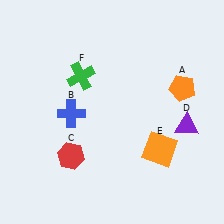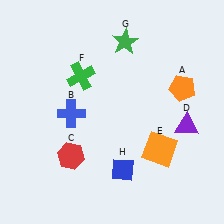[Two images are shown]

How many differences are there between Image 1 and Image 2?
There are 2 differences between the two images.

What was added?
A green star (G), a blue diamond (H) were added in Image 2.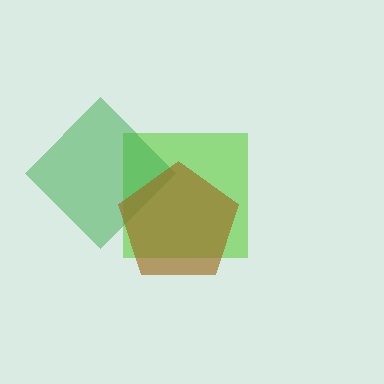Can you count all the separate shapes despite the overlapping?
Yes, there are 3 separate shapes.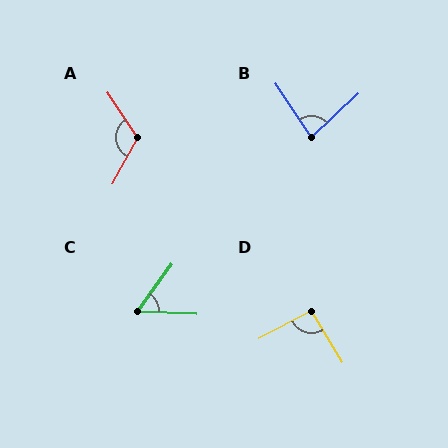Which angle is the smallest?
C, at approximately 56 degrees.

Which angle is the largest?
A, at approximately 118 degrees.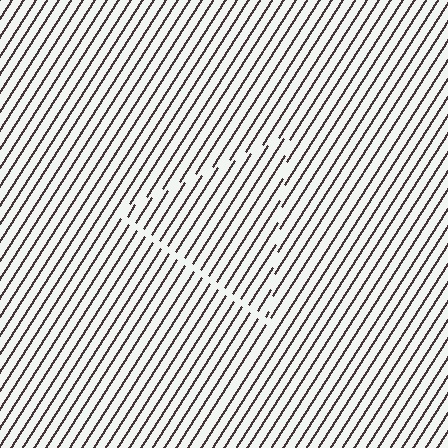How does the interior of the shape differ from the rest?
The interior of the shape contains the same grating, shifted by half a period — the contour is defined by the phase discontinuity where line-ends from the inner and outer gratings abut.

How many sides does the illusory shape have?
3 sides — the line-ends trace a triangle.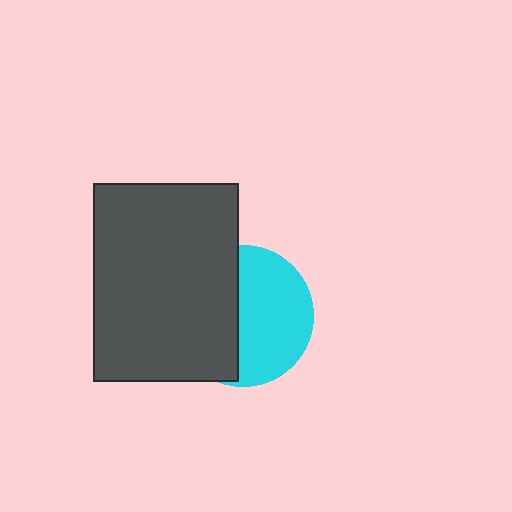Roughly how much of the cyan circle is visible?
About half of it is visible (roughly 54%).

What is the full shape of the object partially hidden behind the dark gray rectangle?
The partially hidden object is a cyan circle.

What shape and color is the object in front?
The object in front is a dark gray rectangle.